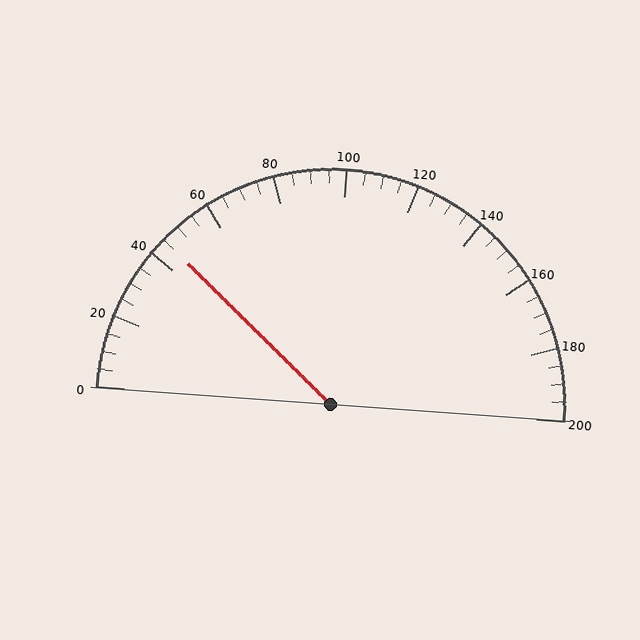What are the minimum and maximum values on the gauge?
The gauge ranges from 0 to 200.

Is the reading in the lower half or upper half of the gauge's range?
The reading is in the lower half of the range (0 to 200).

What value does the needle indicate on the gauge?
The needle indicates approximately 45.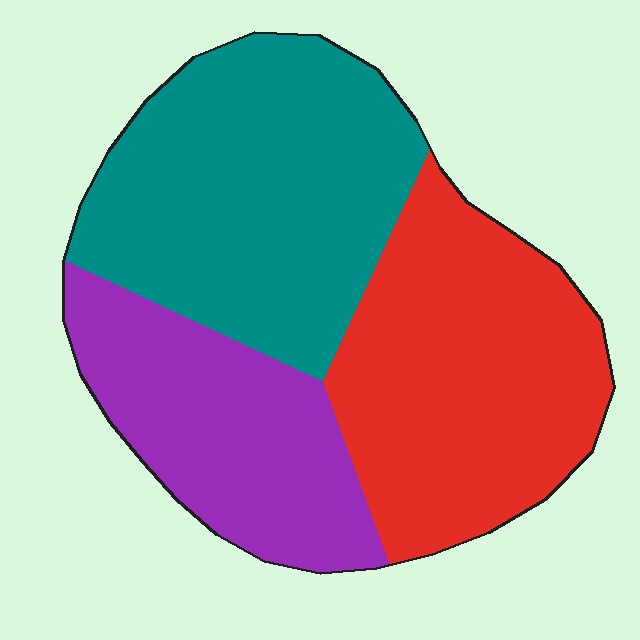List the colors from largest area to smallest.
From largest to smallest: teal, red, purple.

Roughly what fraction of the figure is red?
Red takes up about three eighths (3/8) of the figure.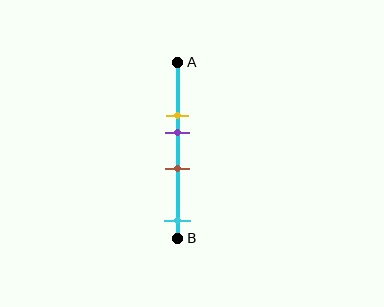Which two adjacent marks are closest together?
The yellow and purple marks are the closest adjacent pair.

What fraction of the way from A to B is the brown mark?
The brown mark is approximately 60% (0.6) of the way from A to B.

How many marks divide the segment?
There are 4 marks dividing the segment.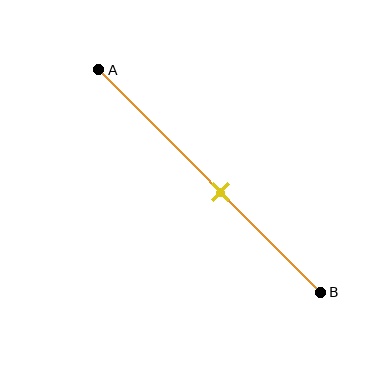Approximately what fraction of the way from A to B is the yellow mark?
The yellow mark is approximately 55% of the way from A to B.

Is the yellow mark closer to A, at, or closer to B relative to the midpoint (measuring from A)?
The yellow mark is closer to point B than the midpoint of segment AB.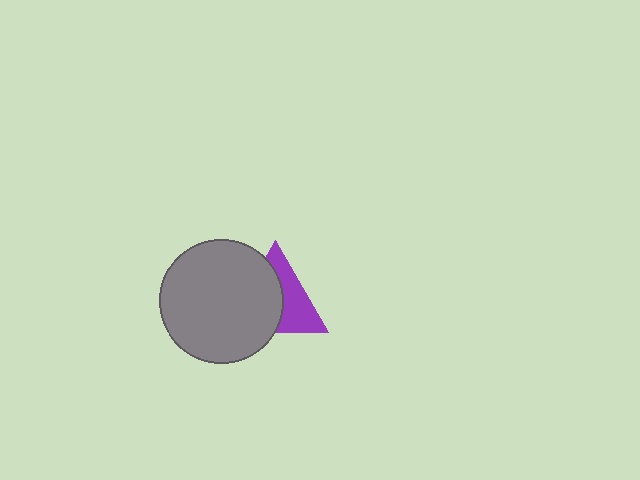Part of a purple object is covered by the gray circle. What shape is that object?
It is a triangle.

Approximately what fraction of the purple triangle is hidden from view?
Roughly 54% of the purple triangle is hidden behind the gray circle.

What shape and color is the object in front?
The object in front is a gray circle.